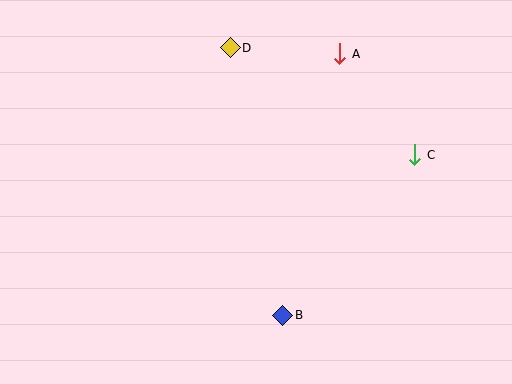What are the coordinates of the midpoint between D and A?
The midpoint between D and A is at (285, 51).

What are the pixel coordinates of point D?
Point D is at (230, 48).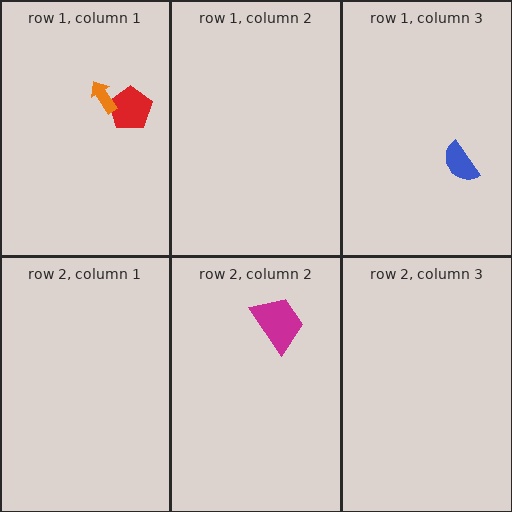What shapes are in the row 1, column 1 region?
The red pentagon, the orange arrow.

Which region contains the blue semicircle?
The row 1, column 3 region.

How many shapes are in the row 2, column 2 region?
1.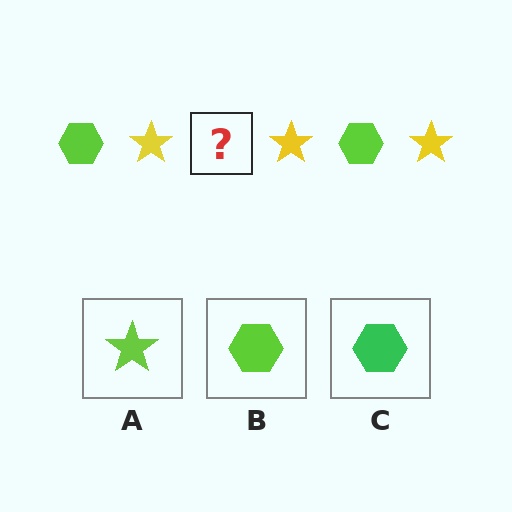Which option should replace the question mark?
Option B.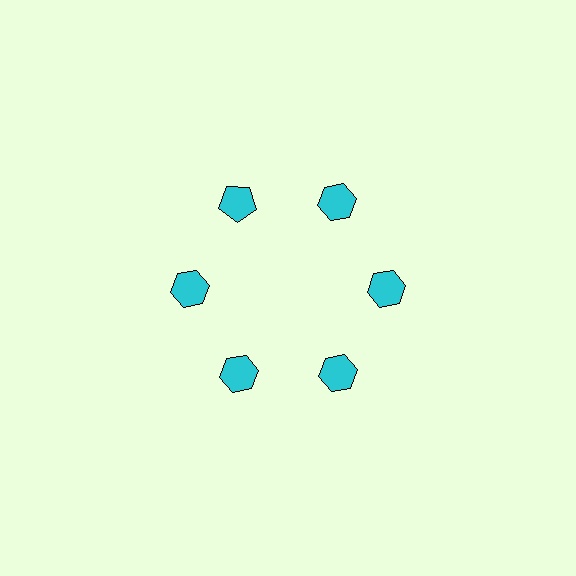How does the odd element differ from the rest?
It has a different shape: pentagon instead of hexagon.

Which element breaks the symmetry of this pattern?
The cyan pentagon at roughly the 11 o'clock position breaks the symmetry. All other shapes are cyan hexagons.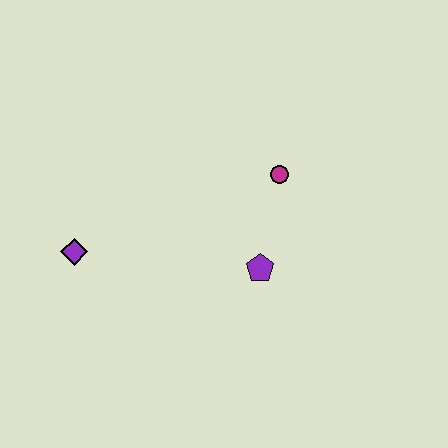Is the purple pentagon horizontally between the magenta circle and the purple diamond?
Yes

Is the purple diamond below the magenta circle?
Yes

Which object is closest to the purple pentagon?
The magenta circle is closest to the purple pentagon.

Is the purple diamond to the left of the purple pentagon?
Yes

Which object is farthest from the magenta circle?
The purple diamond is farthest from the magenta circle.